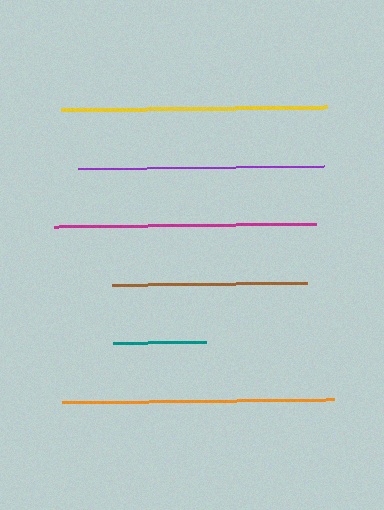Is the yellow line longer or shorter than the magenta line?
The yellow line is longer than the magenta line.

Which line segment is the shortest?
The teal line is the shortest at approximately 93 pixels.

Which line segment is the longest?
The orange line is the longest at approximately 272 pixels.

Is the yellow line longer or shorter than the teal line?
The yellow line is longer than the teal line.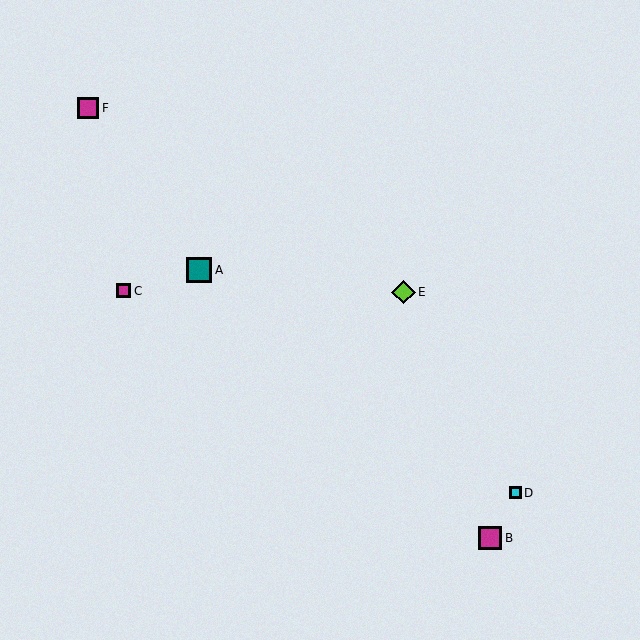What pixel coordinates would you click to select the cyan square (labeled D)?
Click at (515, 493) to select the cyan square D.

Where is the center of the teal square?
The center of the teal square is at (199, 270).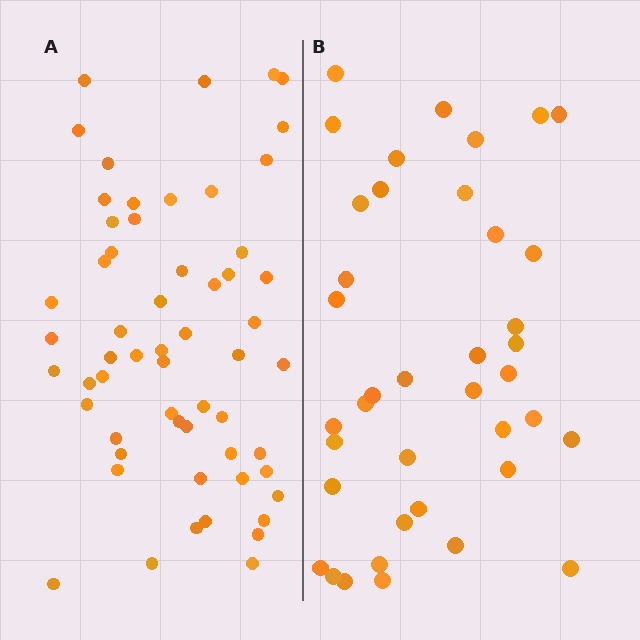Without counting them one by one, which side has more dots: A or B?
Region A (the left region) has more dots.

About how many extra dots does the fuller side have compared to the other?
Region A has approximately 20 more dots than region B.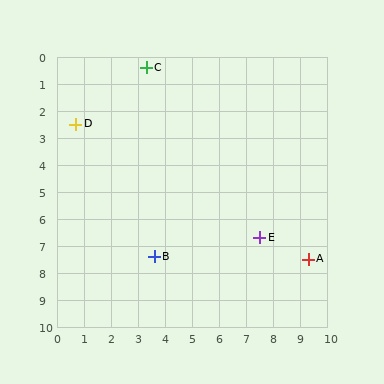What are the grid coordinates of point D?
Point D is at approximately (0.7, 2.5).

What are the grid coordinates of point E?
Point E is at approximately (7.5, 6.7).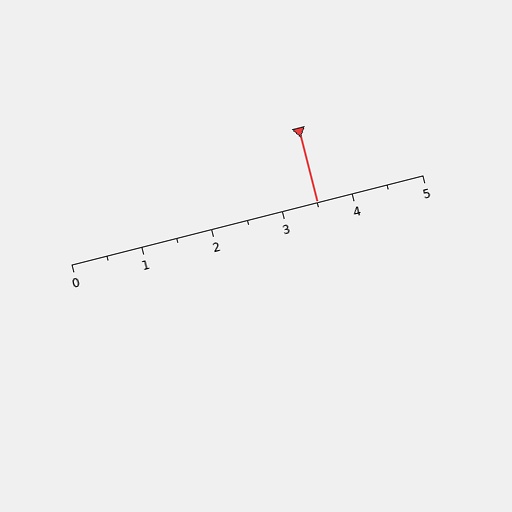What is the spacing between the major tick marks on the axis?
The major ticks are spaced 1 apart.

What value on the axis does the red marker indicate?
The marker indicates approximately 3.5.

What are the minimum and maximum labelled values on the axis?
The axis runs from 0 to 5.